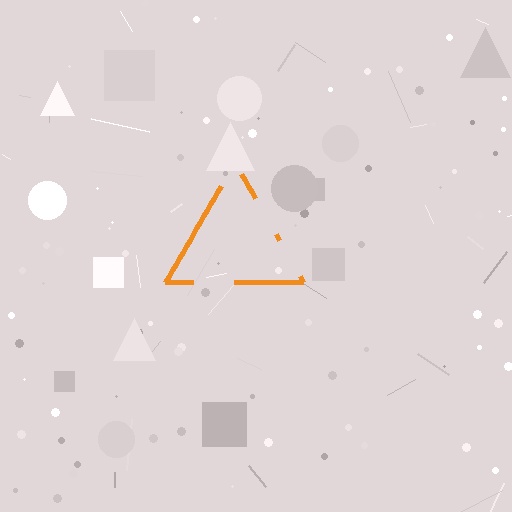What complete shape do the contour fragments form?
The contour fragments form a triangle.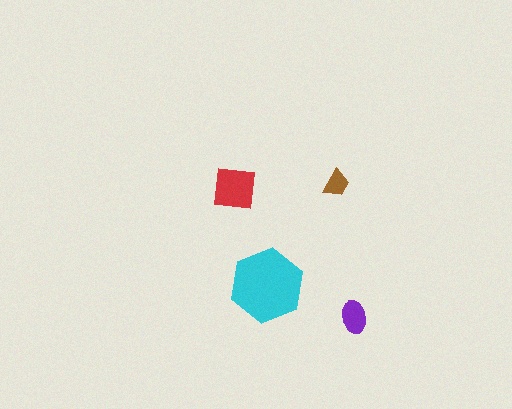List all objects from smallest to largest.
The brown trapezoid, the purple ellipse, the red square, the cyan hexagon.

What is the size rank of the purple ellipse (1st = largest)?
3rd.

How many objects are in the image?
There are 4 objects in the image.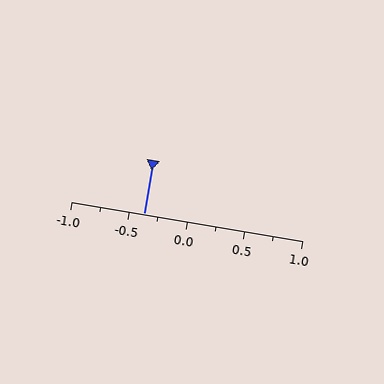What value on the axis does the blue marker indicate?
The marker indicates approximately -0.38.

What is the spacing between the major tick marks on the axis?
The major ticks are spaced 0.5 apart.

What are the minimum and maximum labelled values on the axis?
The axis runs from -1.0 to 1.0.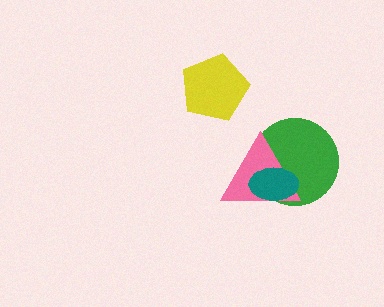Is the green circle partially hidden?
Yes, it is partially covered by another shape.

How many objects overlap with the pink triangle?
2 objects overlap with the pink triangle.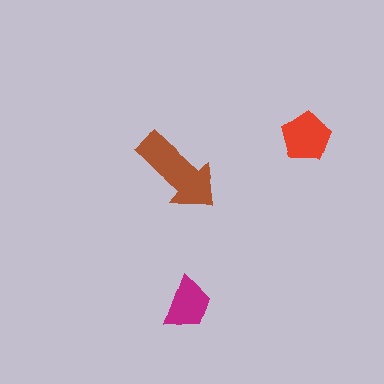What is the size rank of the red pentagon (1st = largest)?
2nd.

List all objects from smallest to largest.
The magenta trapezoid, the red pentagon, the brown arrow.